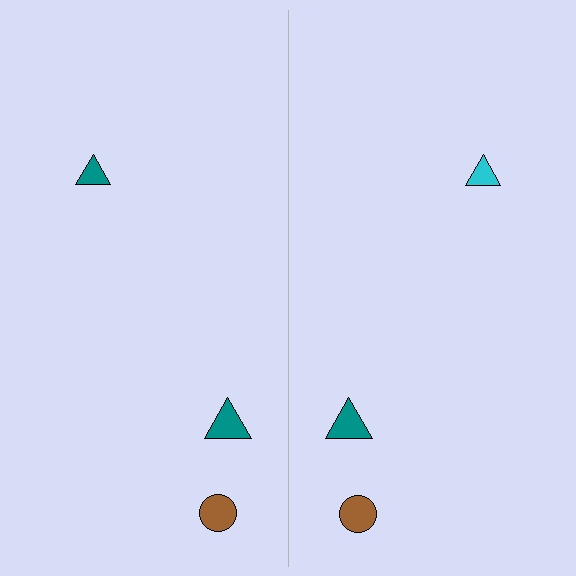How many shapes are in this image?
There are 6 shapes in this image.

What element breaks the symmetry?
The cyan triangle on the right side breaks the symmetry — its mirror counterpart is teal.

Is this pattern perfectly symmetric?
No, the pattern is not perfectly symmetric. The cyan triangle on the right side breaks the symmetry — its mirror counterpart is teal.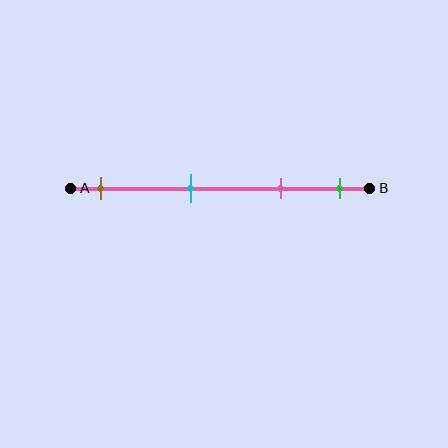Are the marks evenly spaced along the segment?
No, the marks are not evenly spaced.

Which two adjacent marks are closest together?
The pink and green marks are the closest adjacent pair.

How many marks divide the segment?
There are 4 marks dividing the segment.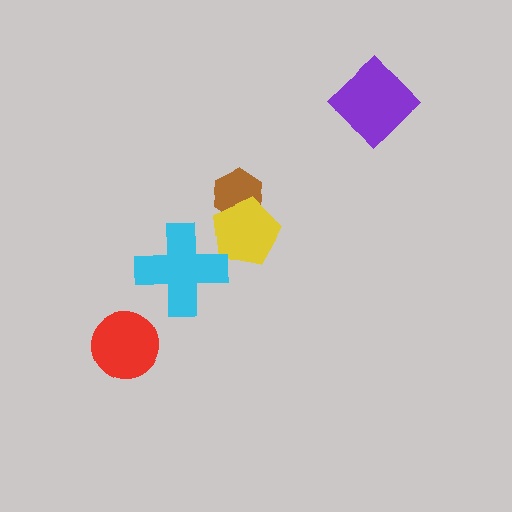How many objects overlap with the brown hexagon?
1 object overlaps with the brown hexagon.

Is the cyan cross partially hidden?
No, no other shape covers it.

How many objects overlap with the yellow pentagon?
2 objects overlap with the yellow pentagon.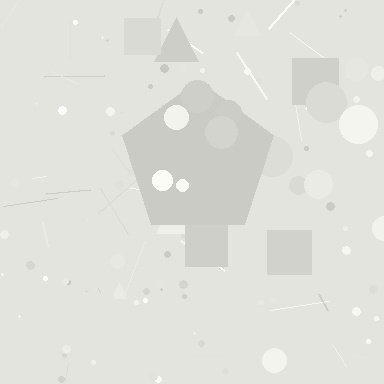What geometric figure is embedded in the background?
A pentagon is embedded in the background.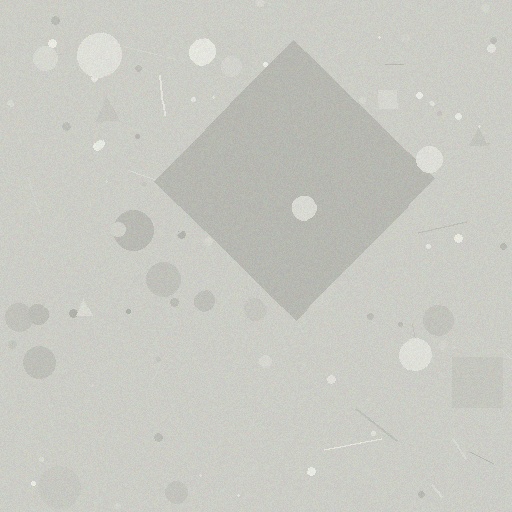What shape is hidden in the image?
A diamond is hidden in the image.